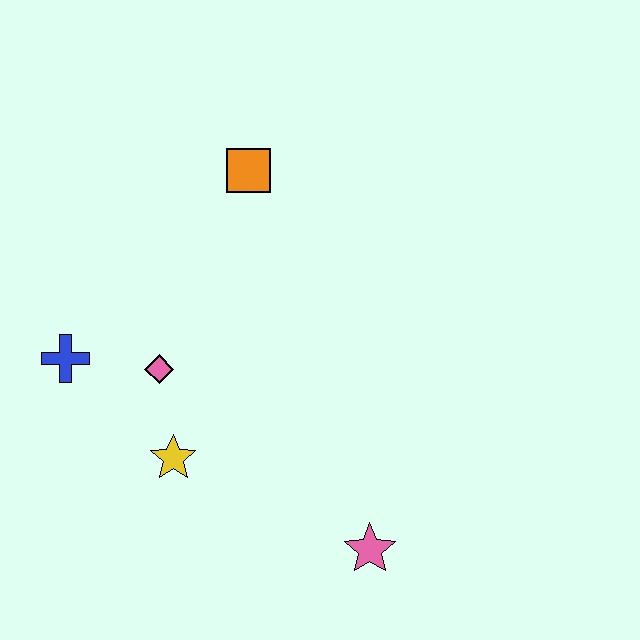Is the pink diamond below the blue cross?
Yes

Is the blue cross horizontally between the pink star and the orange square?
No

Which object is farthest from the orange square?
The pink star is farthest from the orange square.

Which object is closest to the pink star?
The yellow star is closest to the pink star.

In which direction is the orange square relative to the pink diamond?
The orange square is above the pink diamond.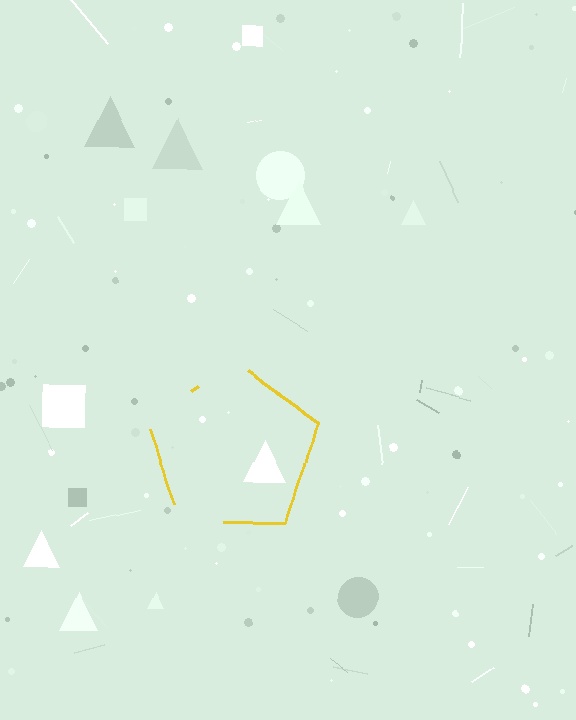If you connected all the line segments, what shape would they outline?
They would outline a pentagon.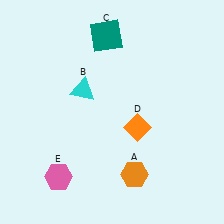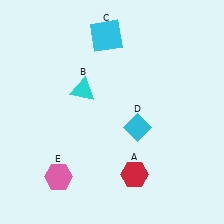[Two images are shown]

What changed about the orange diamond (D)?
In Image 1, D is orange. In Image 2, it changed to cyan.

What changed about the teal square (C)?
In Image 1, C is teal. In Image 2, it changed to cyan.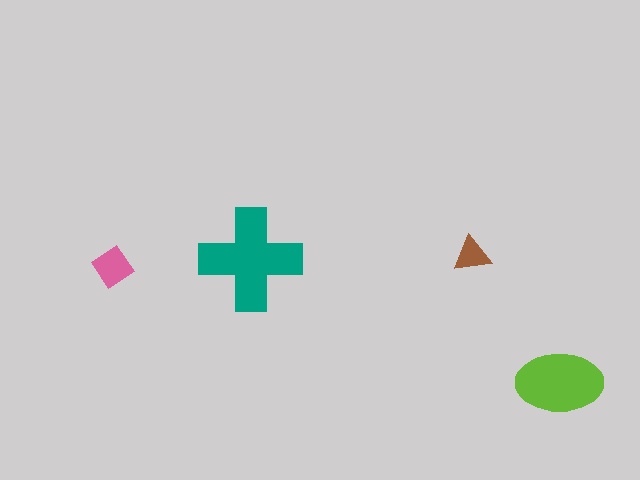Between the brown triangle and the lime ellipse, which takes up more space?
The lime ellipse.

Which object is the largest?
The teal cross.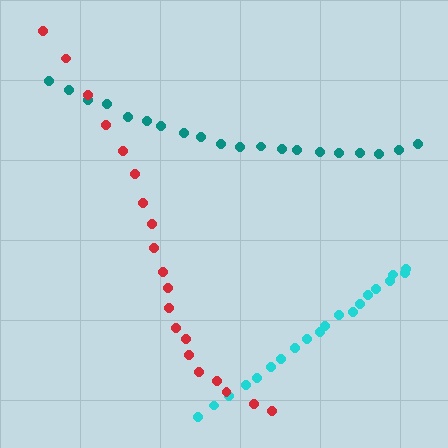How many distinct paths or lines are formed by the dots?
There are 3 distinct paths.